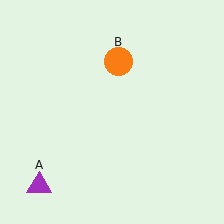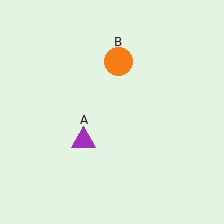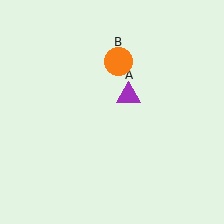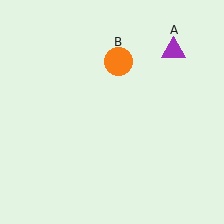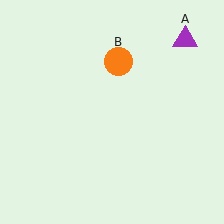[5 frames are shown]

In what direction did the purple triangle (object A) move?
The purple triangle (object A) moved up and to the right.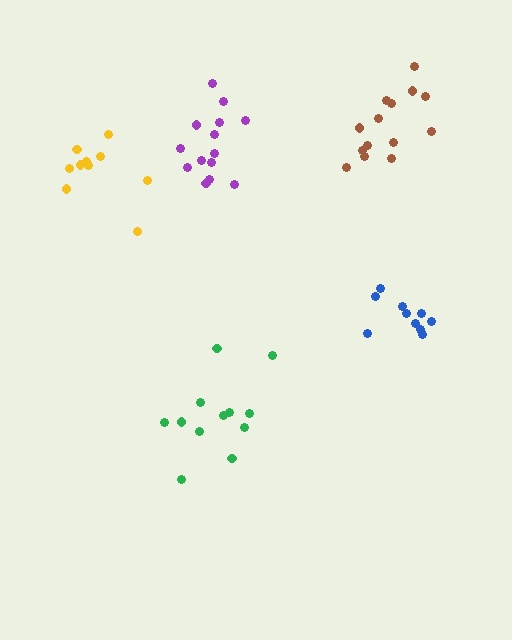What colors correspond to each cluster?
The clusters are colored: green, yellow, blue, purple, brown.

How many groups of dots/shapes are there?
There are 5 groups.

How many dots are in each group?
Group 1: 12 dots, Group 2: 10 dots, Group 3: 10 dots, Group 4: 14 dots, Group 5: 15 dots (61 total).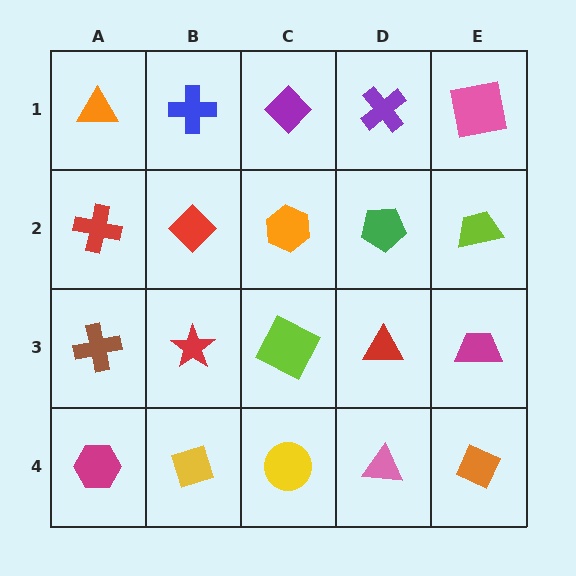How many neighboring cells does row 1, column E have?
2.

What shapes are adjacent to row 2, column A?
An orange triangle (row 1, column A), a brown cross (row 3, column A), a red diamond (row 2, column B).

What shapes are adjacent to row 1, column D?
A green pentagon (row 2, column D), a purple diamond (row 1, column C), a pink square (row 1, column E).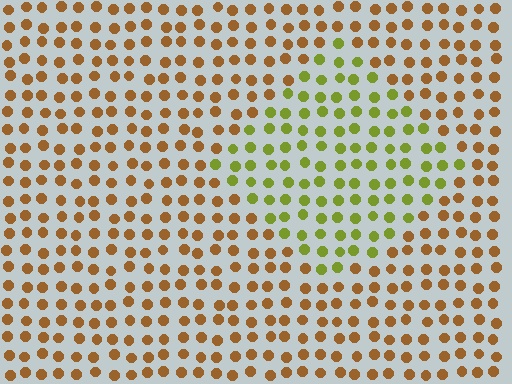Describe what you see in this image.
The image is filled with small brown elements in a uniform arrangement. A diamond-shaped region is visible where the elements are tinted to a slightly different hue, forming a subtle color boundary.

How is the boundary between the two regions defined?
The boundary is defined purely by a slight shift in hue (about 48 degrees). Spacing, size, and orientation are identical on both sides.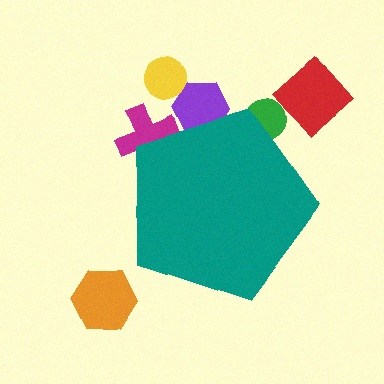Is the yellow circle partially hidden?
No, the yellow circle is fully visible.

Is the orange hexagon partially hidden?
No, the orange hexagon is fully visible.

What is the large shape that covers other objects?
A teal pentagon.